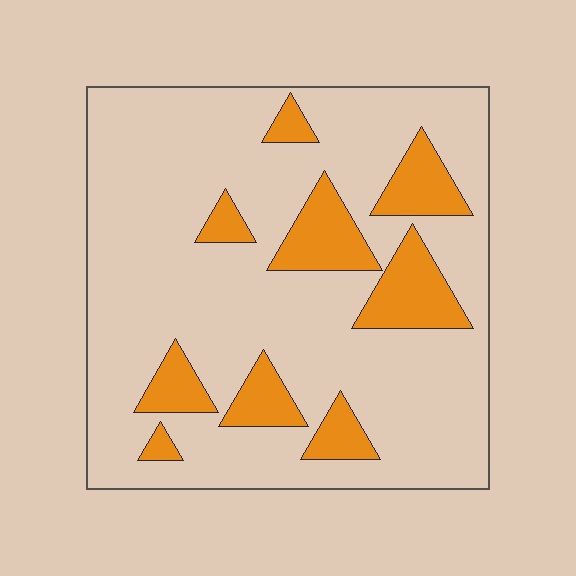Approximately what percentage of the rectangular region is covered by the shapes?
Approximately 20%.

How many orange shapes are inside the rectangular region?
9.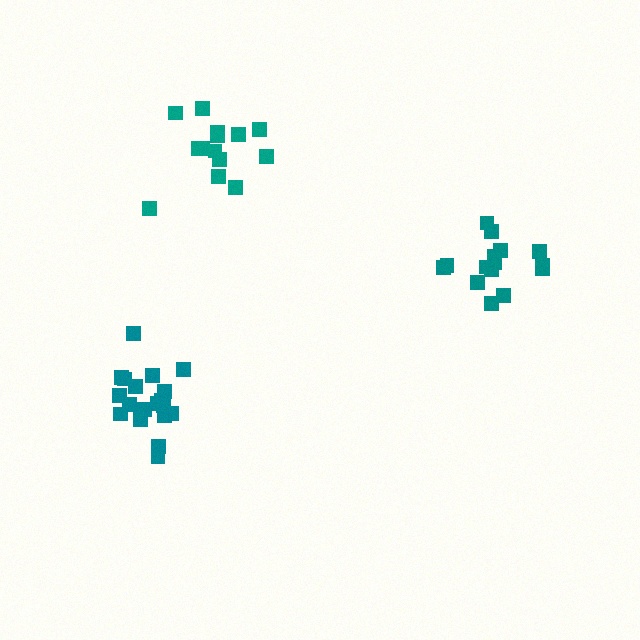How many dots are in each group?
Group 1: 14 dots, Group 2: 15 dots, Group 3: 19 dots (48 total).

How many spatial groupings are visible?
There are 3 spatial groupings.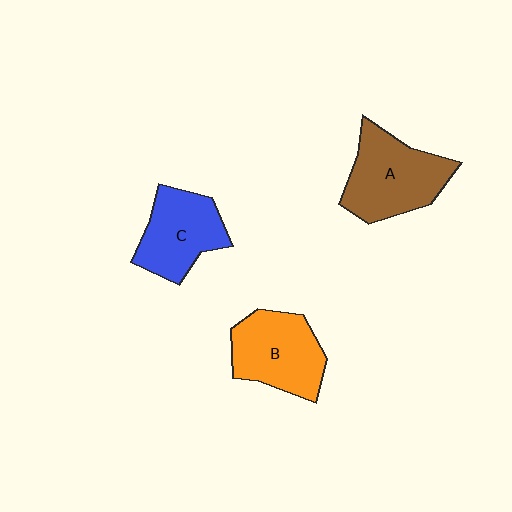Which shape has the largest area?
Shape A (brown).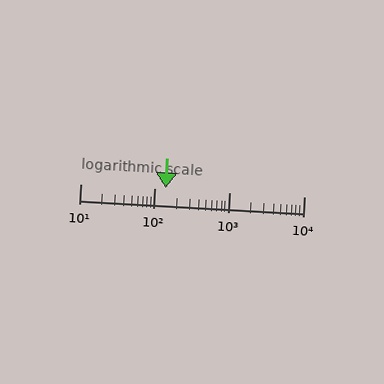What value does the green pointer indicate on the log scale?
The pointer indicates approximately 140.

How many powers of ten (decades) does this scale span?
The scale spans 3 decades, from 10 to 10000.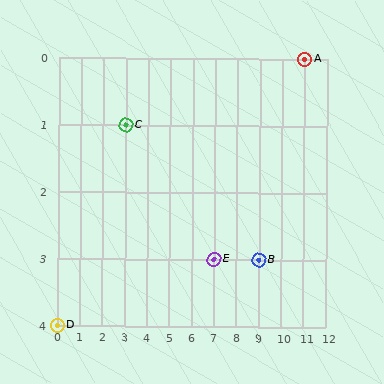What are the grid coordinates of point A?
Point A is at grid coordinates (11, 0).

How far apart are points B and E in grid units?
Points B and E are 2 columns apart.